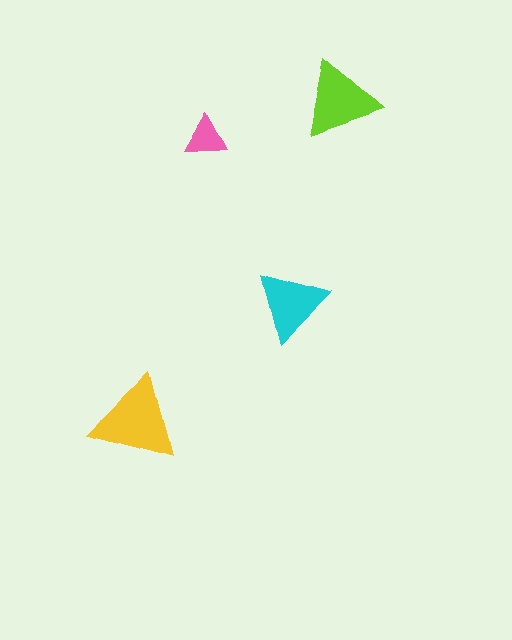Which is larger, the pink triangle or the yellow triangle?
The yellow one.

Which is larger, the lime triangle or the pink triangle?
The lime one.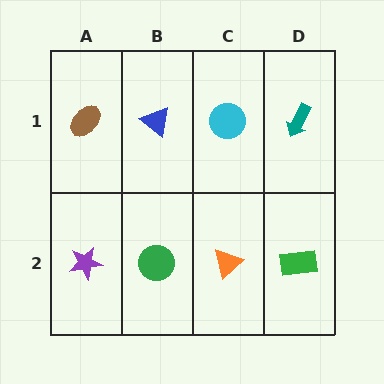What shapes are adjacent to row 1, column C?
An orange triangle (row 2, column C), a blue triangle (row 1, column B), a teal arrow (row 1, column D).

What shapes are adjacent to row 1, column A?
A purple star (row 2, column A), a blue triangle (row 1, column B).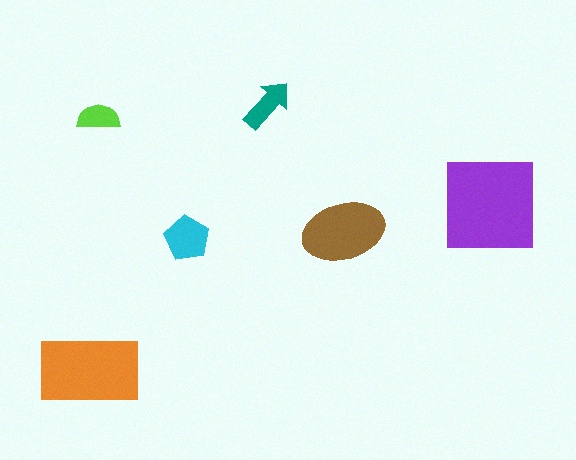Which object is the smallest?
The lime semicircle.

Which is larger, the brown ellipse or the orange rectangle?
The orange rectangle.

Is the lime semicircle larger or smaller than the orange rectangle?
Smaller.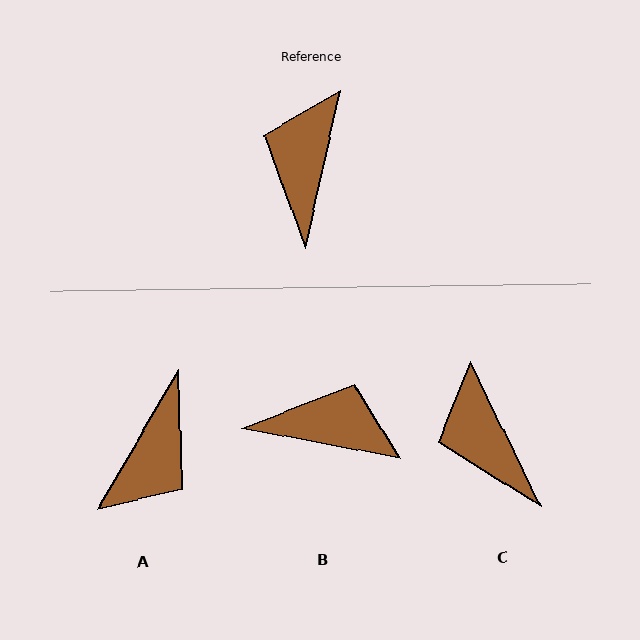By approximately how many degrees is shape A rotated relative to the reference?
Approximately 162 degrees counter-clockwise.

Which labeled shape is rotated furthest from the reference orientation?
A, about 162 degrees away.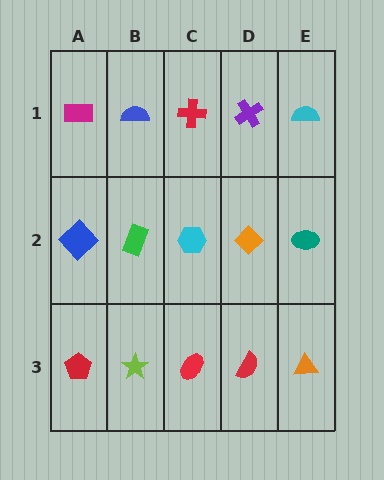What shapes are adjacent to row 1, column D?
An orange diamond (row 2, column D), a red cross (row 1, column C), a cyan semicircle (row 1, column E).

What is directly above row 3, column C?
A cyan hexagon.